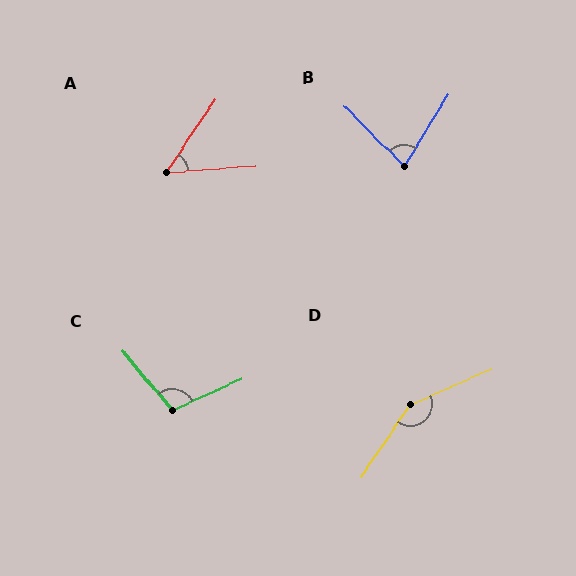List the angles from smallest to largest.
A (52°), B (77°), C (106°), D (147°).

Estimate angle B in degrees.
Approximately 77 degrees.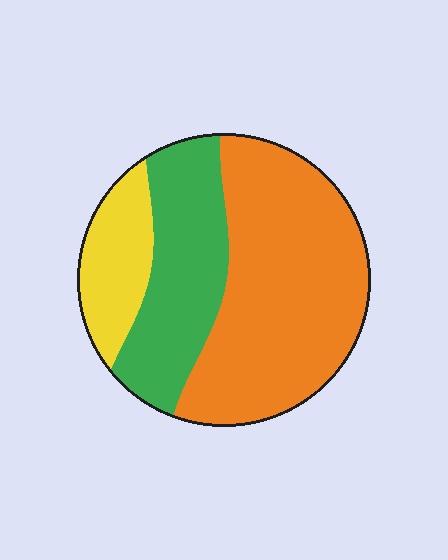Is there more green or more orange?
Orange.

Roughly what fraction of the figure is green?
Green takes up about one third (1/3) of the figure.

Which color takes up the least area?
Yellow, at roughly 15%.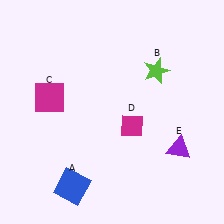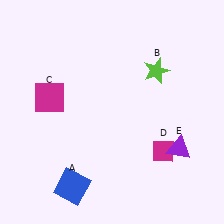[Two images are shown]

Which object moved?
The magenta diamond (D) moved right.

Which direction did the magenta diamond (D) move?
The magenta diamond (D) moved right.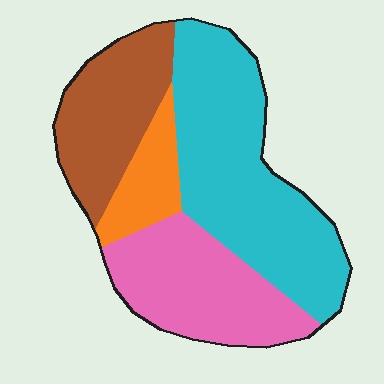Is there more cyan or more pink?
Cyan.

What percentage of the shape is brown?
Brown covers about 20% of the shape.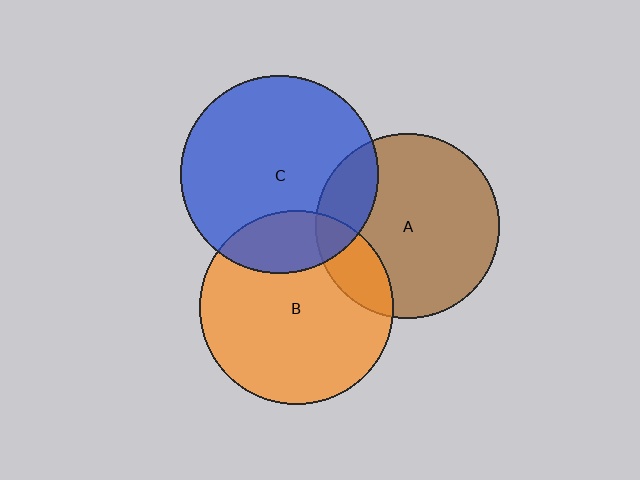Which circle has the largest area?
Circle C (blue).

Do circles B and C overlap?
Yes.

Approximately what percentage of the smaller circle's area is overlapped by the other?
Approximately 20%.